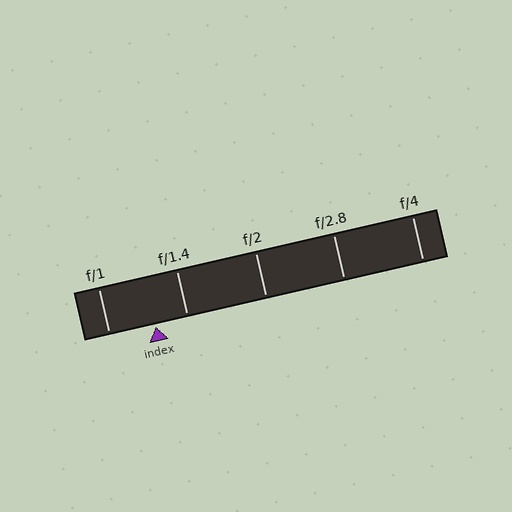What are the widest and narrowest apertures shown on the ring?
The widest aperture shown is f/1 and the narrowest is f/4.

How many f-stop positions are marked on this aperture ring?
There are 5 f-stop positions marked.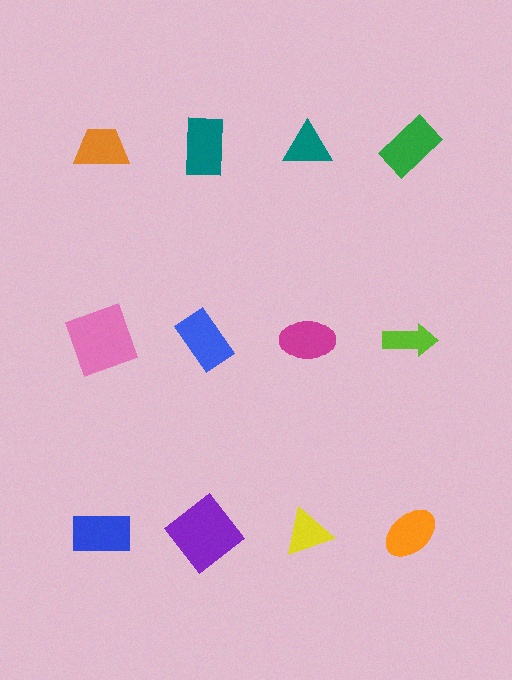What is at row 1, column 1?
An orange trapezoid.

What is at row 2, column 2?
A blue rectangle.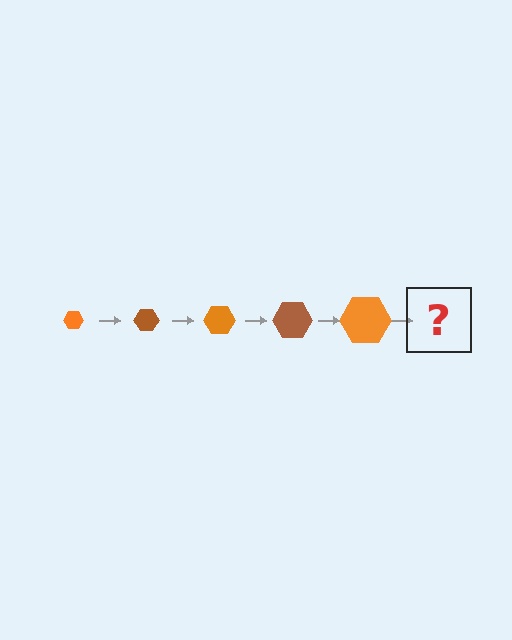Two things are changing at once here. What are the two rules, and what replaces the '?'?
The two rules are that the hexagon grows larger each step and the color cycles through orange and brown. The '?' should be a brown hexagon, larger than the previous one.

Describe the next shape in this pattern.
It should be a brown hexagon, larger than the previous one.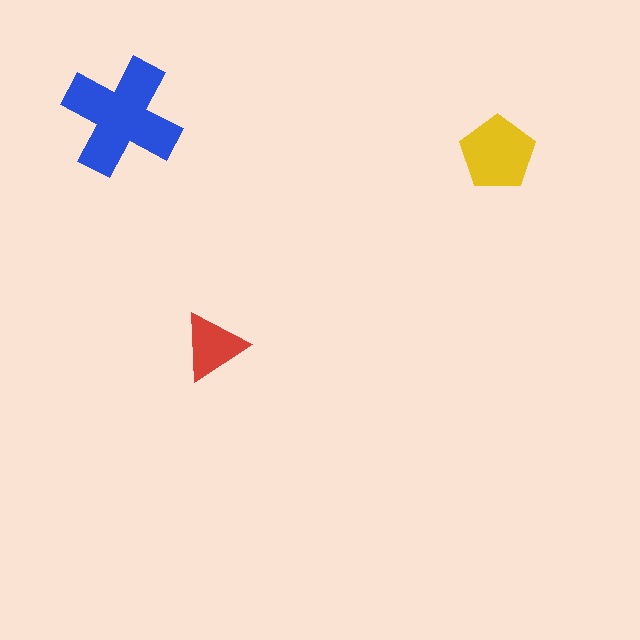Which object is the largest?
The blue cross.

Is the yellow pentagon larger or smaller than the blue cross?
Smaller.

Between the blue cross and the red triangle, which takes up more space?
The blue cross.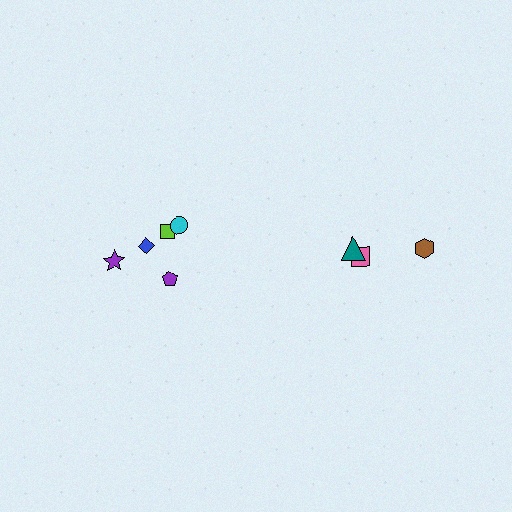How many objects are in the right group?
There are 3 objects.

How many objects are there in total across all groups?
There are 8 objects.